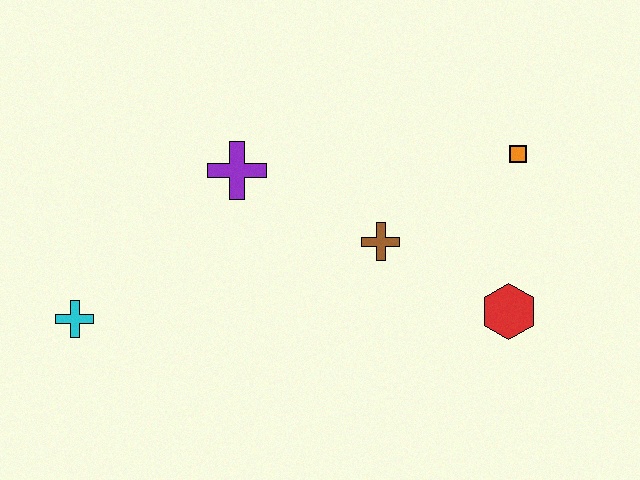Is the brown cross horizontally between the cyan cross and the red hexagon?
Yes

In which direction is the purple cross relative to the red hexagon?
The purple cross is to the left of the red hexagon.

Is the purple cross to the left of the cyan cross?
No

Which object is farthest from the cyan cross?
The orange square is farthest from the cyan cross.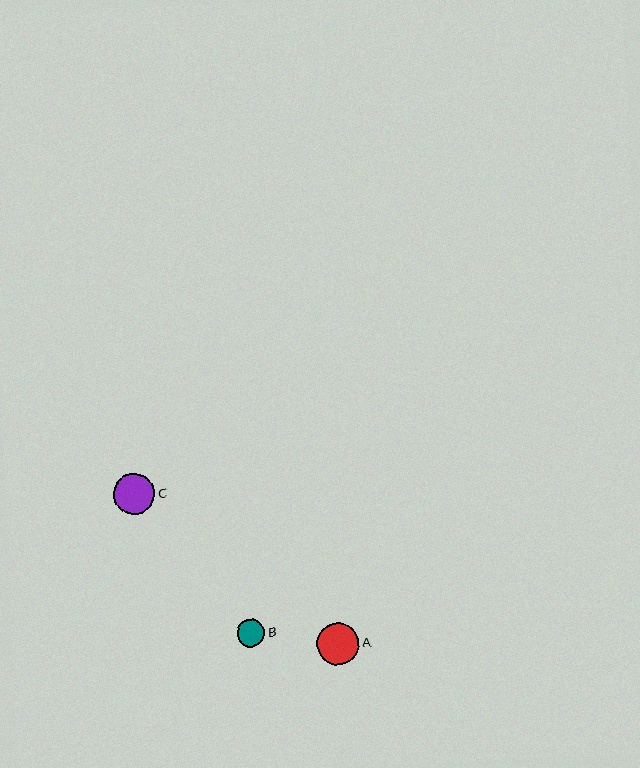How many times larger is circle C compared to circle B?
Circle C is approximately 1.5 times the size of circle B.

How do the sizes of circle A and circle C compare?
Circle A and circle C are approximately the same size.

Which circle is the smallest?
Circle B is the smallest with a size of approximately 28 pixels.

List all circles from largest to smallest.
From largest to smallest: A, C, B.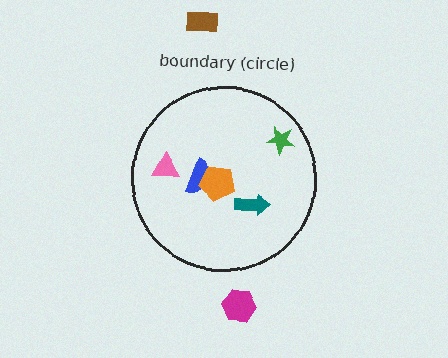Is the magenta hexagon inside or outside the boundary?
Outside.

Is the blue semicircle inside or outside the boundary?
Inside.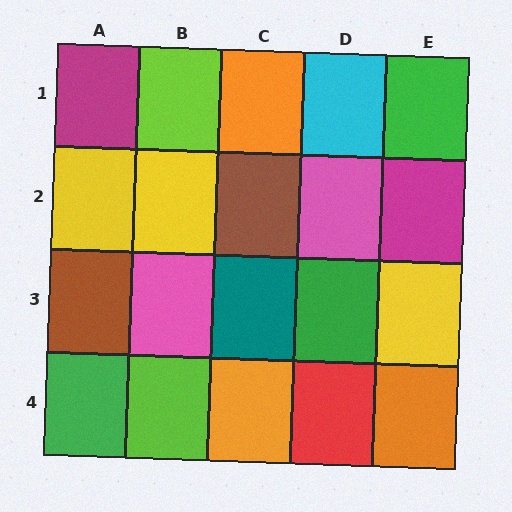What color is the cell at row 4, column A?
Green.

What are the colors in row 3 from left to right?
Brown, pink, teal, green, yellow.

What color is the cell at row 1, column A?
Magenta.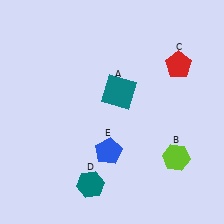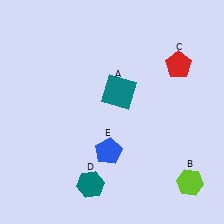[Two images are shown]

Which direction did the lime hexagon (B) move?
The lime hexagon (B) moved down.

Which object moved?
The lime hexagon (B) moved down.